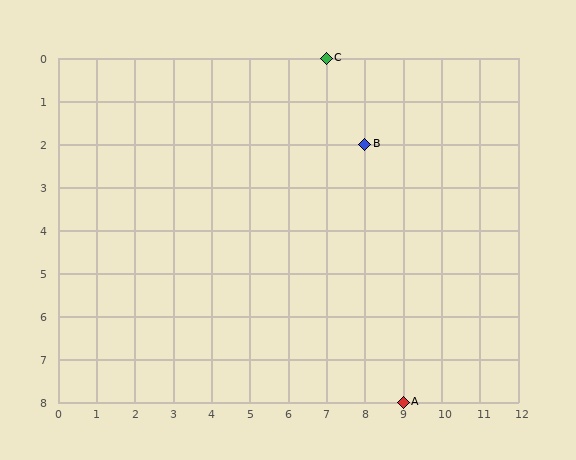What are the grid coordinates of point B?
Point B is at grid coordinates (8, 2).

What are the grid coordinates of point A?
Point A is at grid coordinates (9, 8).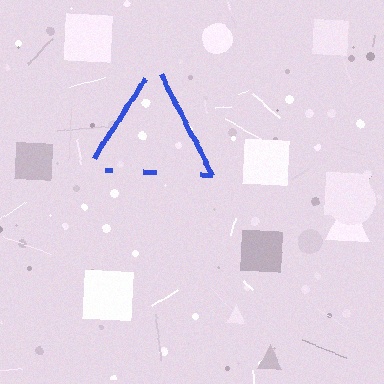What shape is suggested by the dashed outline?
The dashed outline suggests a triangle.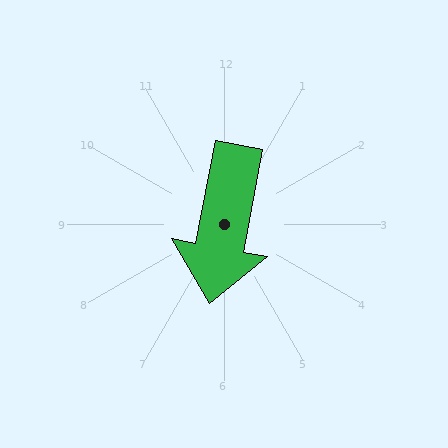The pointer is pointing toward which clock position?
Roughly 6 o'clock.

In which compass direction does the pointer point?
South.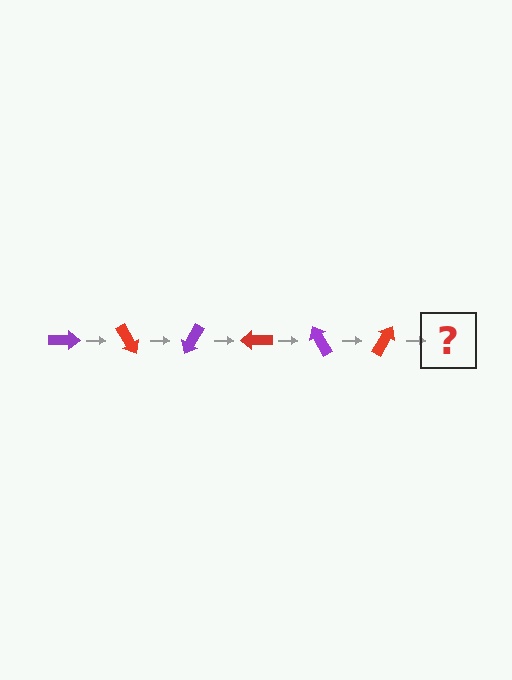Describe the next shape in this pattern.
It should be a purple arrow, rotated 360 degrees from the start.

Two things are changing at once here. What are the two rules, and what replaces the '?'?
The two rules are that it rotates 60 degrees each step and the color cycles through purple and red. The '?' should be a purple arrow, rotated 360 degrees from the start.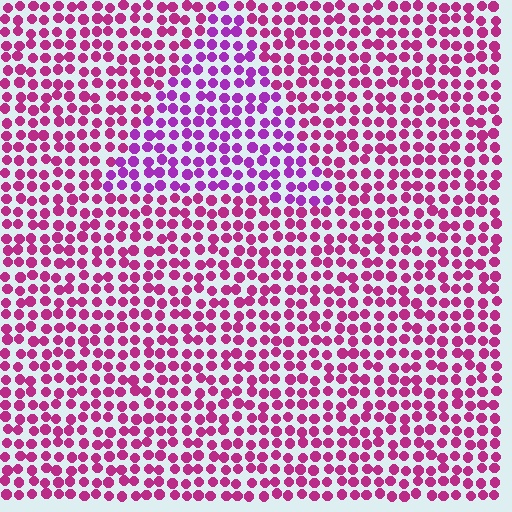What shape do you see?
I see a triangle.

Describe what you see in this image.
The image is filled with small magenta elements in a uniform arrangement. A triangle-shaped region is visible where the elements are tinted to a slightly different hue, forming a subtle color boundary.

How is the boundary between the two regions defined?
The boundary is defined purely by a slight shift in hue (about 30 degrees). Spacing, size, and orientation are identical on both sides.